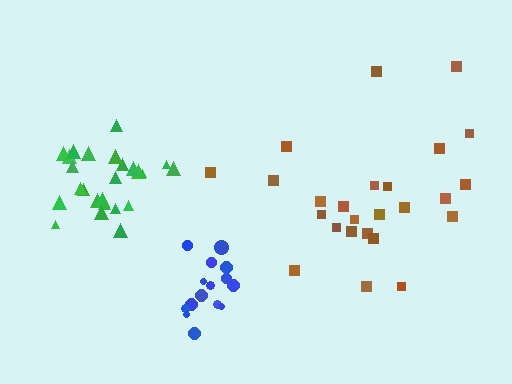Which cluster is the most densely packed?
Blue.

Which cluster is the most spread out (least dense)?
Brown.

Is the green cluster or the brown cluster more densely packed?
Green.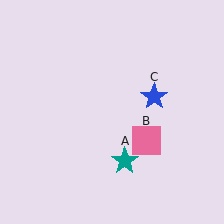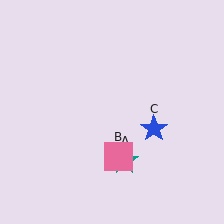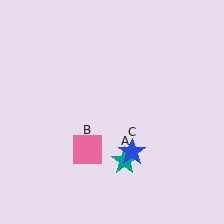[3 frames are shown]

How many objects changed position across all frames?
2 objects changed position: pink square (object B), blue star (object C).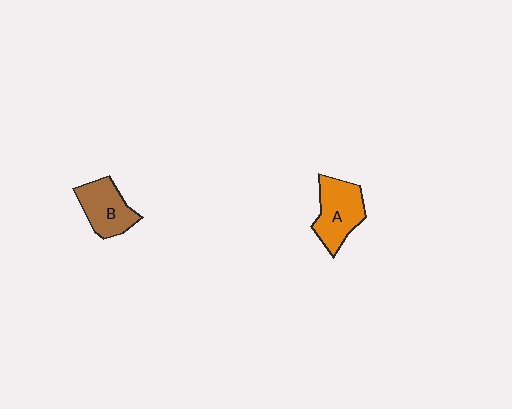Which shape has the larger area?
Shape A (orange).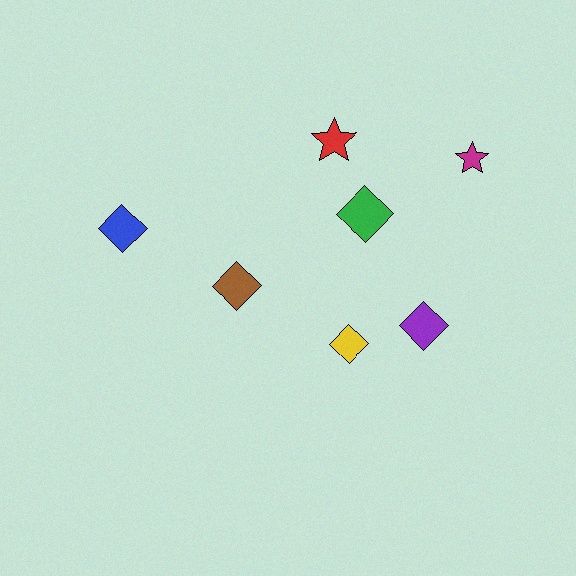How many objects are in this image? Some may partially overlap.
There are 7 objects.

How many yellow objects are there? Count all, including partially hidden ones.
There is 1 yellow object.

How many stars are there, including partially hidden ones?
There are 2 stars.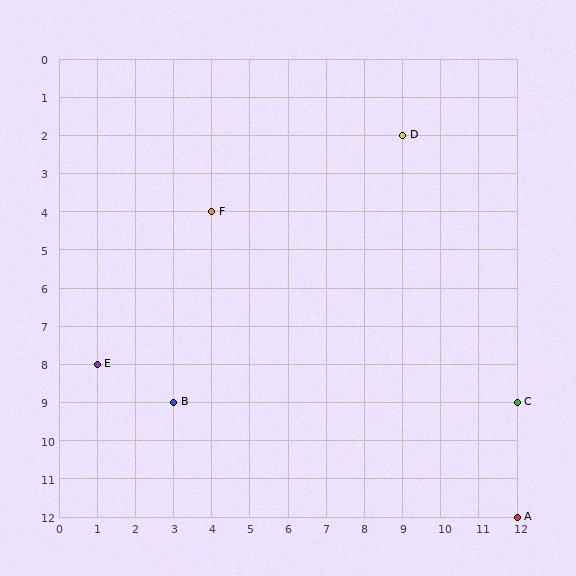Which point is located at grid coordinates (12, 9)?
Point C is at (12, 9).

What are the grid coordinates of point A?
Point A is at grid coordinates (12, 12).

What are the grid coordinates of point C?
Point C is at grid coordinates (12, 9).